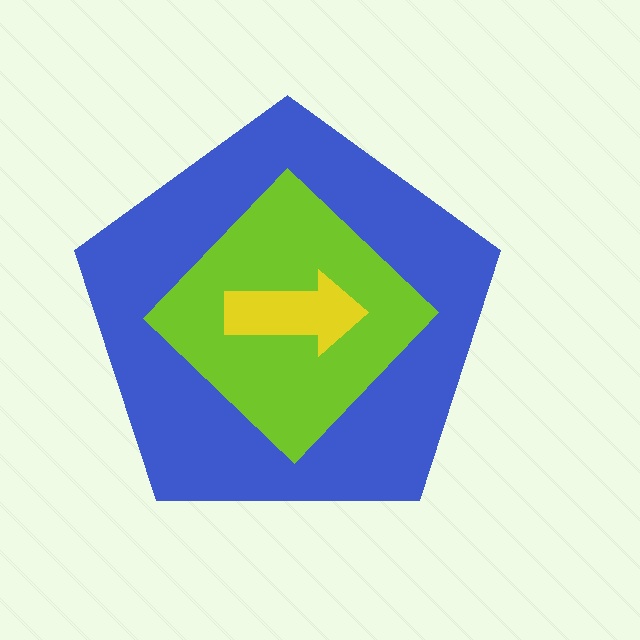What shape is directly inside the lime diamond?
The yellow arrow.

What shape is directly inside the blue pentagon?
The lime diamond.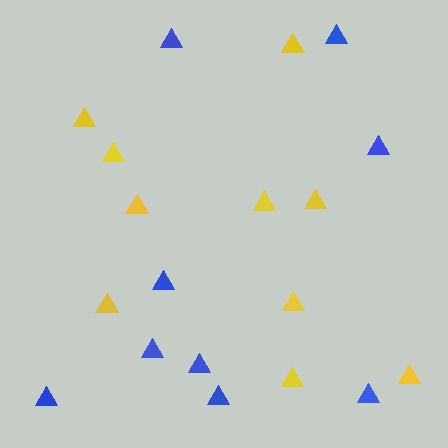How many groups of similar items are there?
There are 2 groups: one group of yellow triangles (10) and one group of blue triangles (9).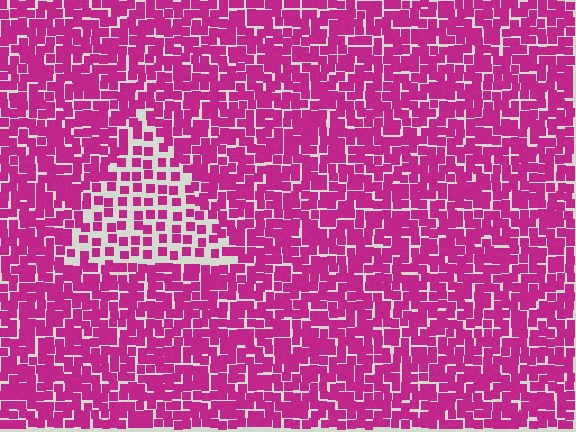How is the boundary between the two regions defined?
The boundary is defined by a change in element density (approximately 2.0x ratio). All elements are the same color, size, and shape.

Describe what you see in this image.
The image contains small magenta elements arranged at two different densities. A triangle-shaped region is visible where the elements are less densely packed than the surrounding area.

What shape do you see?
I see a triangle.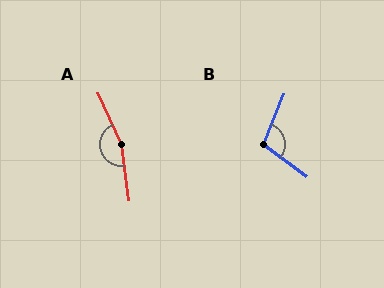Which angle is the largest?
A, at approximately 163 degrees.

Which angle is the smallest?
B, at approximately 104 degrees.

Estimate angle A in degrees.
Approximately 163 degrees.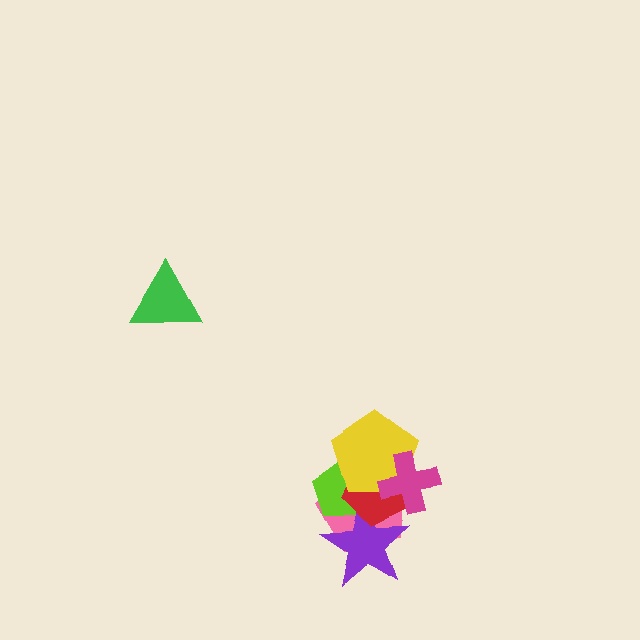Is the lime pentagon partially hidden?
Yes, it is partially covered by another shape.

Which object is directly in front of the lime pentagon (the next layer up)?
The purple star is directly in front of the lime pentagon.